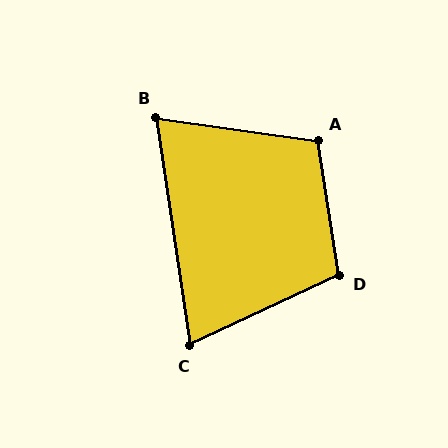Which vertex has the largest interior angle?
A, at approximately 107 degrees.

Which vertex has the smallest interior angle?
C, at approximately 73 degrees.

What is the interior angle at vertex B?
Approximately 74 degrees (acute).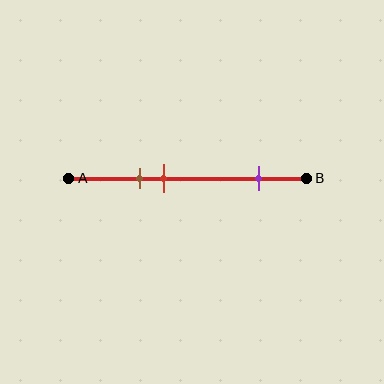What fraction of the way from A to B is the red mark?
The red mark is approximately 40% (0.4) of the way from A to B.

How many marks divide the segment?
There are 3 marks dividing the segment.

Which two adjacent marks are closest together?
The brown and red marks are the closest adjacent pair.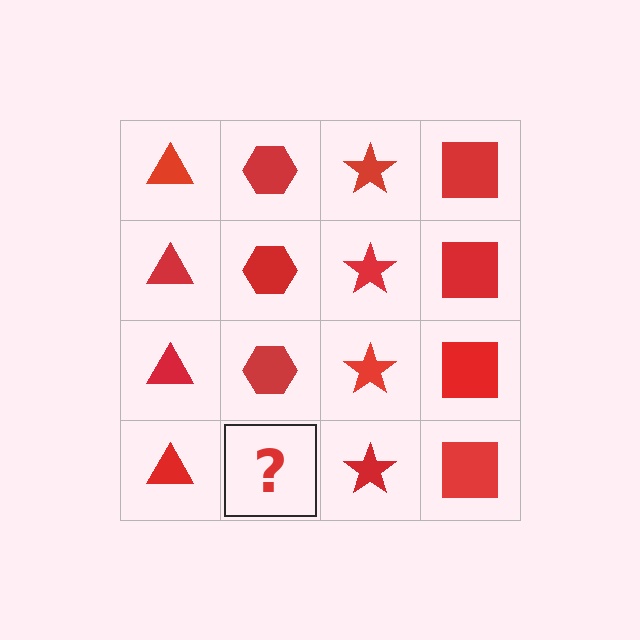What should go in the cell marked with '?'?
The missing cell should contain a red hexagon.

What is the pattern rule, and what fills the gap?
The rule is that each column has a consistent shape. The gap should be filled with a red hexagon.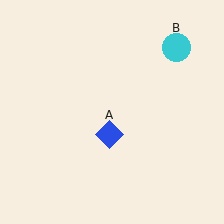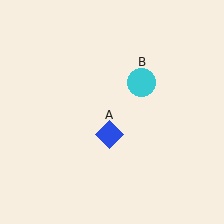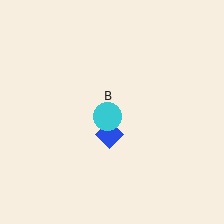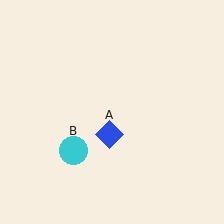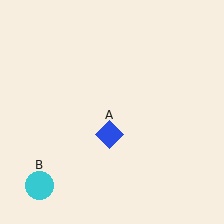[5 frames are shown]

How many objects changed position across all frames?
1 object changed position: cyan circle (object B).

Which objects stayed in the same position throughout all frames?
Blue diamond (object A) remained stationary.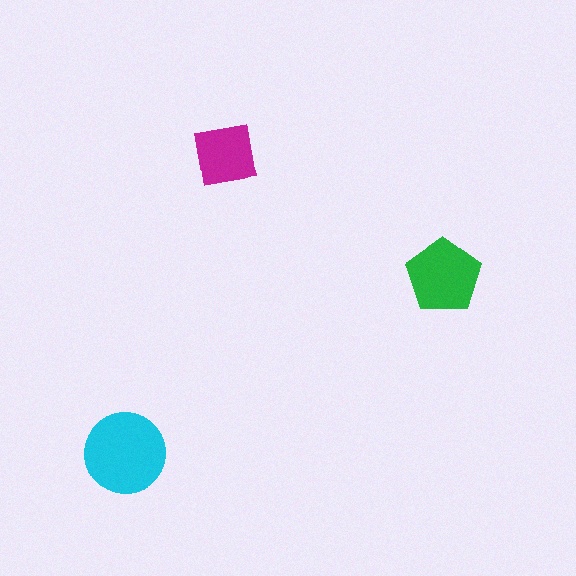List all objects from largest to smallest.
The cyan circle, the green pentagon, the magenta square.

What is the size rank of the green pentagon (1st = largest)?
2nd.